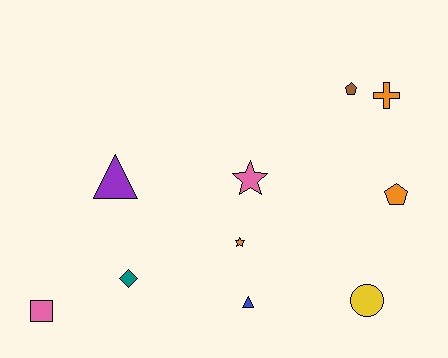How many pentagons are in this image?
There are 2 pentagons.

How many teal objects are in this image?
There is 1 teal object.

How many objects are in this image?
There are 10 objects.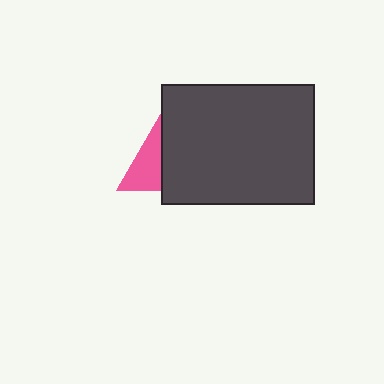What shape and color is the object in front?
The object in front is a dark gray rectangle.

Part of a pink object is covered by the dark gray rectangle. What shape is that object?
It is a triangle.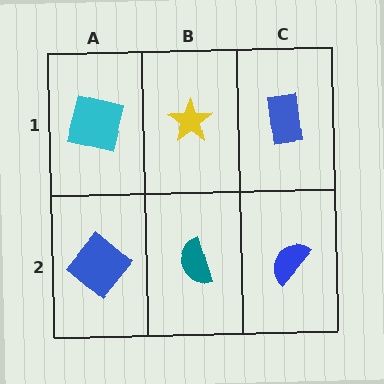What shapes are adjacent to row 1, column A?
A blue diamond (row 2, column A), a yellow star (row 1, column B).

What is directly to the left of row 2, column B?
A blue diamond.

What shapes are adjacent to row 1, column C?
A blue semicircle (row 2, column C), a yellow star (row 1, column B).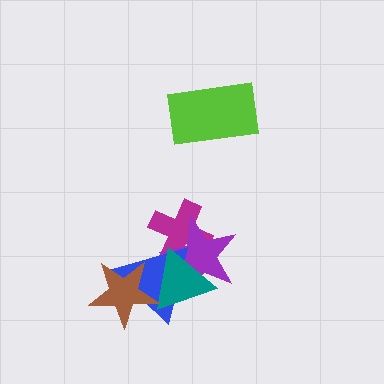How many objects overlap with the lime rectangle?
0 objects overlap with the lime rectangle.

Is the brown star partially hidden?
No, no other shape covers it.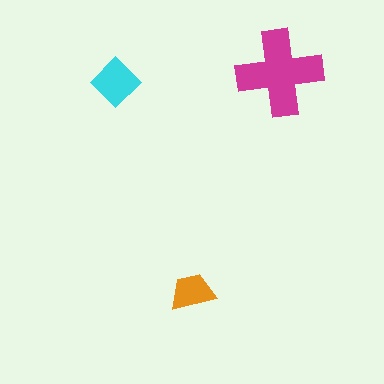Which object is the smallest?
The orange trapezoid.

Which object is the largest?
The magenta cross.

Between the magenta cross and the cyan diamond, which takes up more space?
The magenta cross.